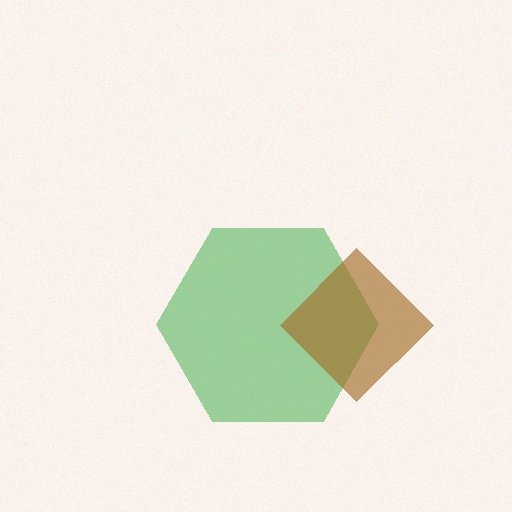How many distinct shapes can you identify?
There are 2 distinct shapes: a green hexagon, a brown diamond.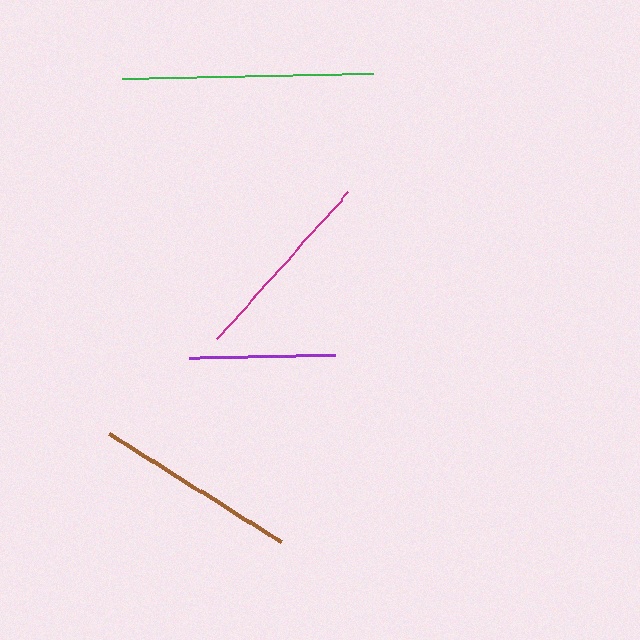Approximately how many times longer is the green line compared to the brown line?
The green line is approximately 1.2 times the length of the brown line.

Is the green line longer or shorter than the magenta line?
The green line is longer than the magenta line.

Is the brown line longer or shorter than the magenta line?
The brown line is longer than the magenta line.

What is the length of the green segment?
The green segment is approximately 251 pixels long.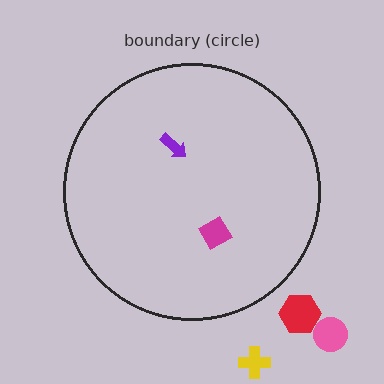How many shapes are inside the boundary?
2 inside, 3 outside.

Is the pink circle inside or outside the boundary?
Outside.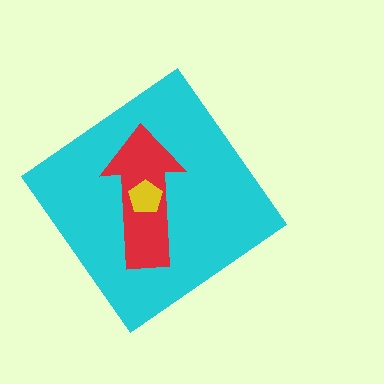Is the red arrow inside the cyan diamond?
Yes.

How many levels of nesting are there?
3.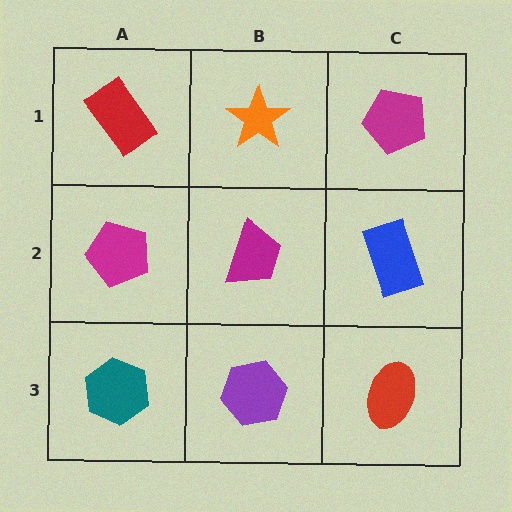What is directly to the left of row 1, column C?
An orange star.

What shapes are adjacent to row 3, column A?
A magenta pentagon (row 2, column A), a purple hexagon (row 3, column B).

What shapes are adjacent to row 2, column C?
A magenta pentagon (row 1, column C), a red ellipse (row 3, column C), a magenta trapezoid (row 2, column B).